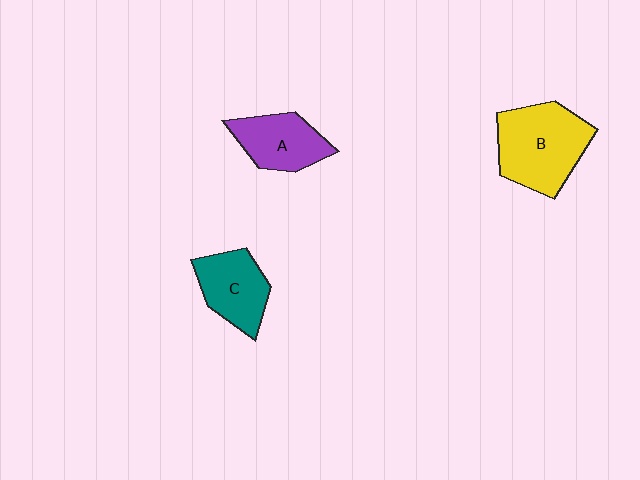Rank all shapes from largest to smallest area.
From largest to smallest: B (yellow), C (teal), A (purple).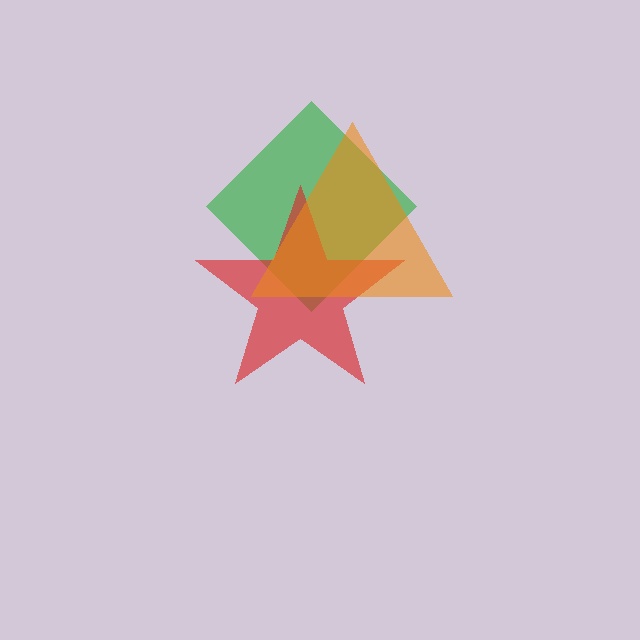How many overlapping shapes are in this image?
There are 3 overlapping shapes in the image.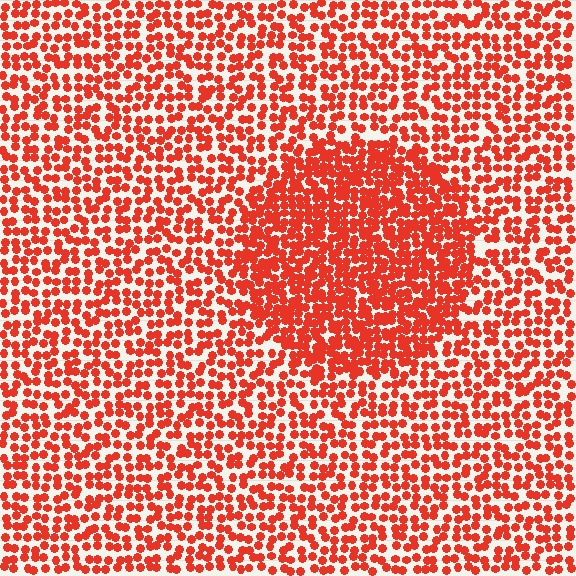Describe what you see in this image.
The image contains small red elements arranged at two different densities. A circle-shaped region is visible where the elements are more densely packed than the surrounding area.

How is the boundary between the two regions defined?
The boundary is defined by a change in element density (approximately 1.7x ratio). All elements are the same color, size, and shape.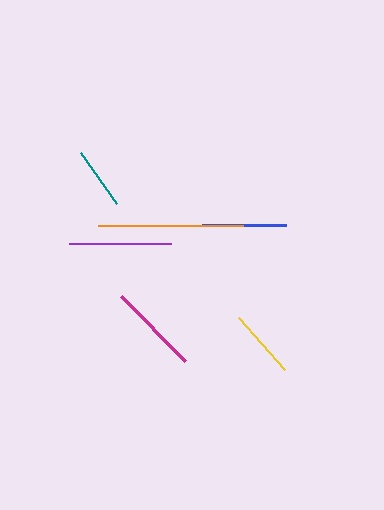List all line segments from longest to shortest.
From longest to shortest: orange, purple, magenta, blue, yellow, teal.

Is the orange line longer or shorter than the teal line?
The orange line is longer than the teal line.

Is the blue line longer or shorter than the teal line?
The blue line is longer than the teal line.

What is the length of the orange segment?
The orange segment is approximately 145 pixels long.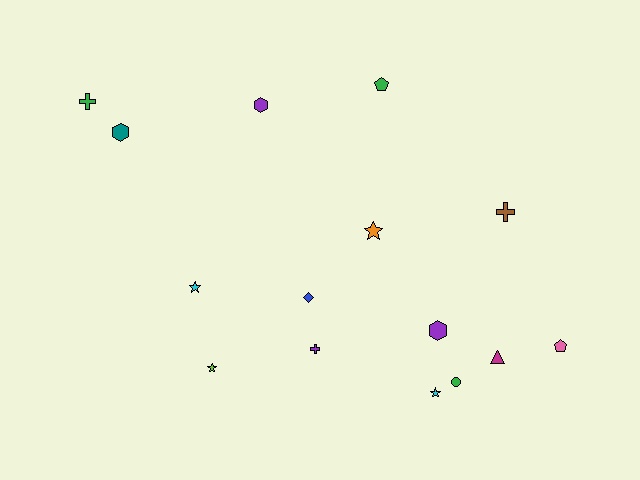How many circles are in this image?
There is 1 circle.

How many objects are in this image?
There are 15 objects.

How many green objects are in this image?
There are 3 green objects.